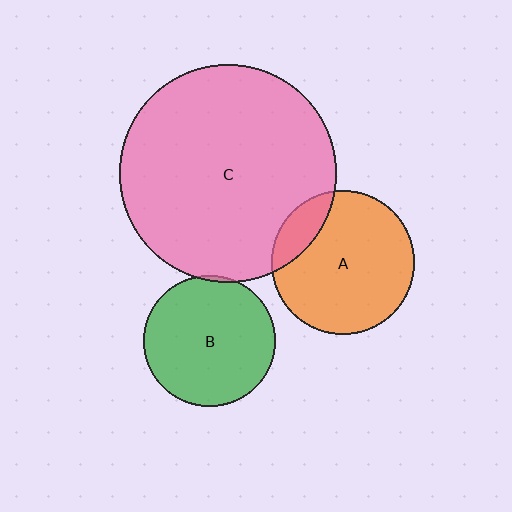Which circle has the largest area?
Circle C (pink).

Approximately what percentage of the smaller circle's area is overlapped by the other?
Approximately 5%.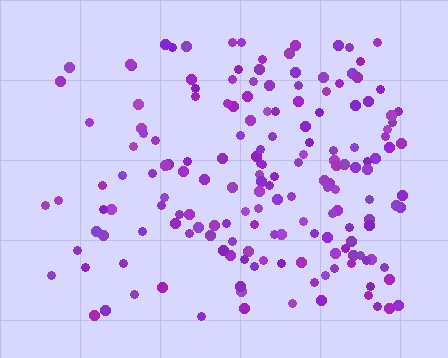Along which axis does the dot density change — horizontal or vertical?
Horizontal.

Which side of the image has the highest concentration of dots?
The right.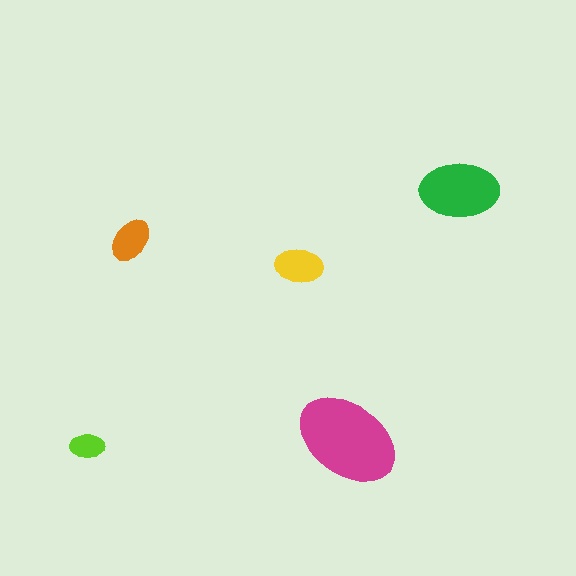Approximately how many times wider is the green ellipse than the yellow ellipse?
About 1.5 times wider.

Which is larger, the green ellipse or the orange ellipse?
The green one.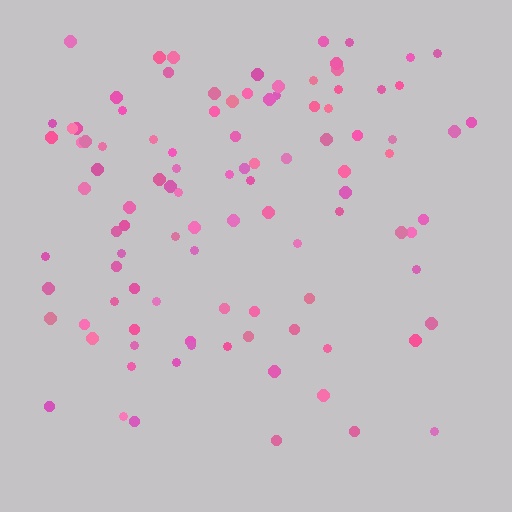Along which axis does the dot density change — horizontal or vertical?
Vertical.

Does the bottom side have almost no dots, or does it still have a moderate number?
Still a moderate number, just noticeably fewer than the top.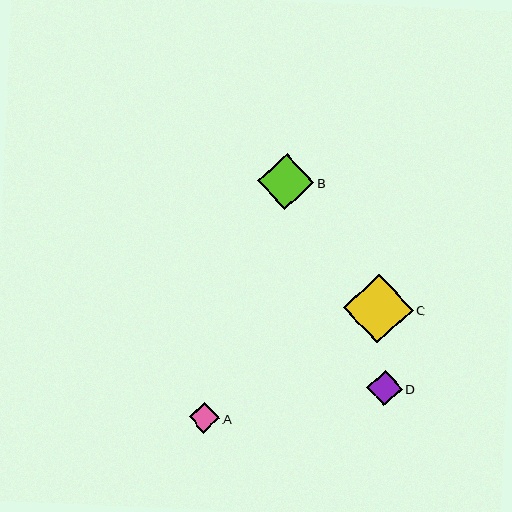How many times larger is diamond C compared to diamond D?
Diamond C is approximately 2.0 times the size of diamond D.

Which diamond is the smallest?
Diamond A is the smallest with a size of approximately 30 pixels.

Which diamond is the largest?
Diamond C is the largest with a size of approximately 70 pixels.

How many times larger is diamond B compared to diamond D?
Diamond B is approximately 1.6 times the size of diamond D.